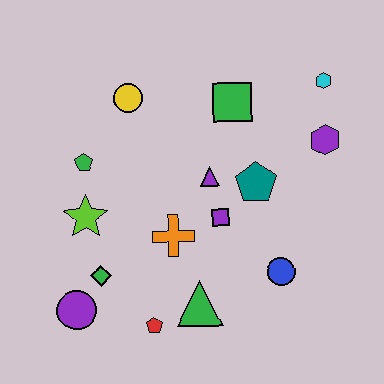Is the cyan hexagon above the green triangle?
Yes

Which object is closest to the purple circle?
The green diamond is closest to the purple circle.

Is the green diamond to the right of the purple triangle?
No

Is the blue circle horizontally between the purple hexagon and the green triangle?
Yes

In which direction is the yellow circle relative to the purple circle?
The yellow circle is above the purple circle.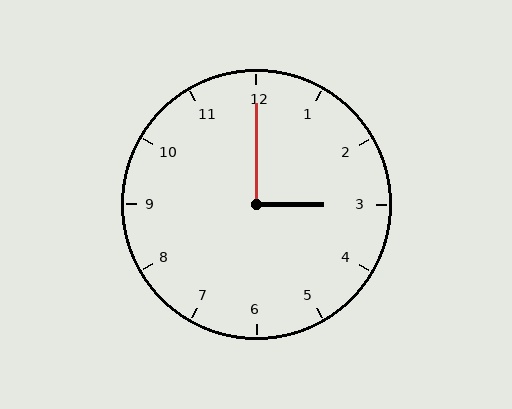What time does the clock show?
3:00.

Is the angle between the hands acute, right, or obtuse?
It is right.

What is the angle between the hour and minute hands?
Approximately 90 degrees.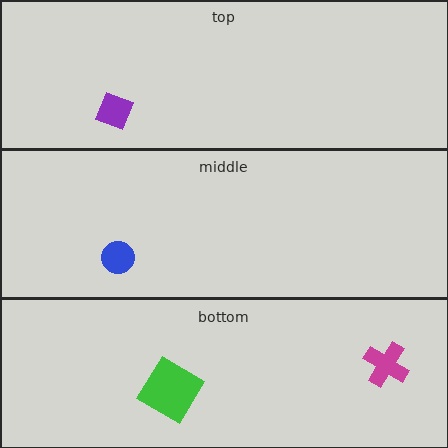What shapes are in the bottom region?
The green diamond, the magenta cross.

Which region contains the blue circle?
The middle region.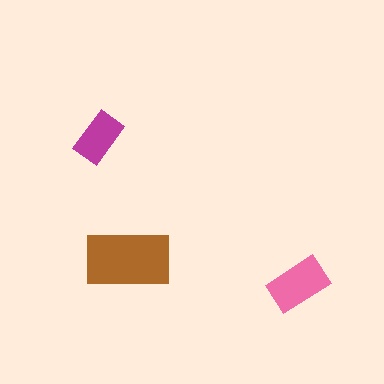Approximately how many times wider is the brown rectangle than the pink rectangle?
About 1.5 times wider.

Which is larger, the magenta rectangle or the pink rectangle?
The pink one.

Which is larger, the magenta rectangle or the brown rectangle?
The brown one.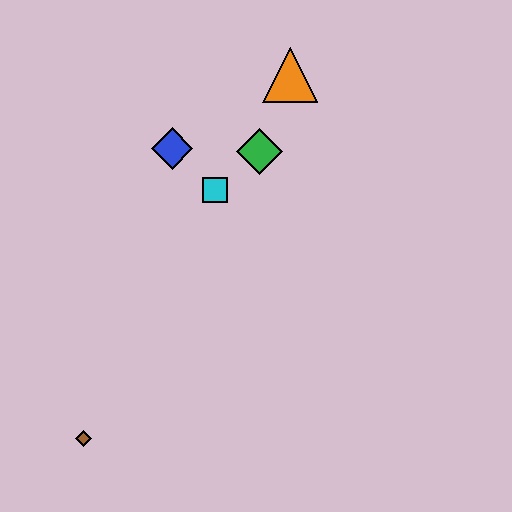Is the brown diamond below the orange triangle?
Yes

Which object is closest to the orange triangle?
The green diamond is closest to the orange triangle.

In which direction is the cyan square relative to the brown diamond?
The cyan square is above the brown diamond.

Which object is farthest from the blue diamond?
The brown diamond is farthest from the blue diamond.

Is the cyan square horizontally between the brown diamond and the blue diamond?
No